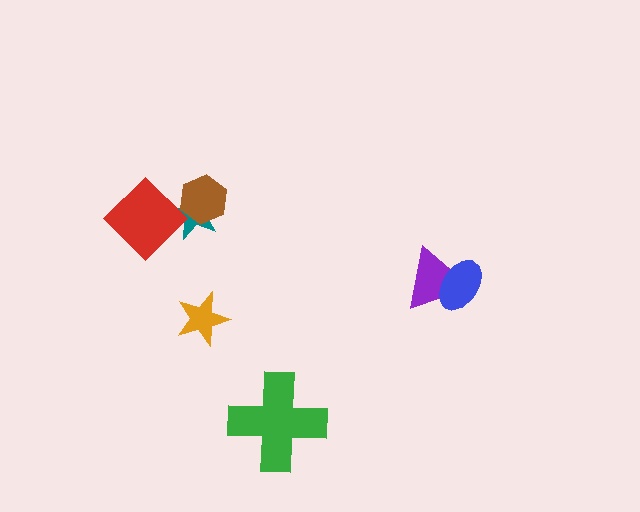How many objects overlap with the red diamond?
1 object overlaps with the red diamond.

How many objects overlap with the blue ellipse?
1 object overlaps with the blue ellipse.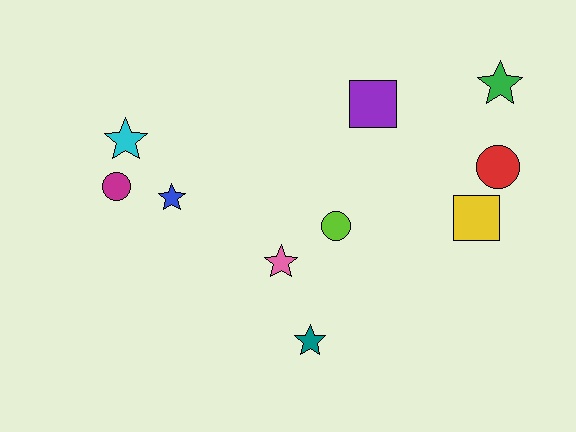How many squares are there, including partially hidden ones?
There are 2 squares.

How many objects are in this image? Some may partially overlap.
There are 10 objects.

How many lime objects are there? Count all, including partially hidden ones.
There is 1 lime object.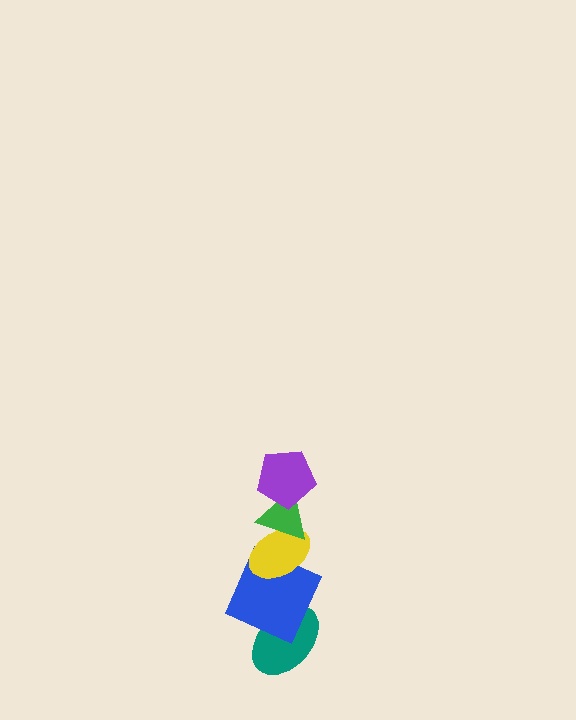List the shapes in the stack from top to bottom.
From top to bottom: the purple pentagon, the green triangle, the yellow ellipse, the blue square, the teal ellipse.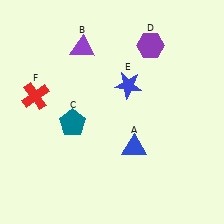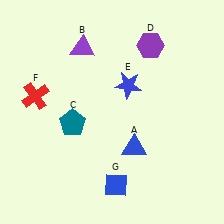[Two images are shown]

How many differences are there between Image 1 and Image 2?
There is 1 difference between the two images.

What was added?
A blue diamond (G) was added in Image 2.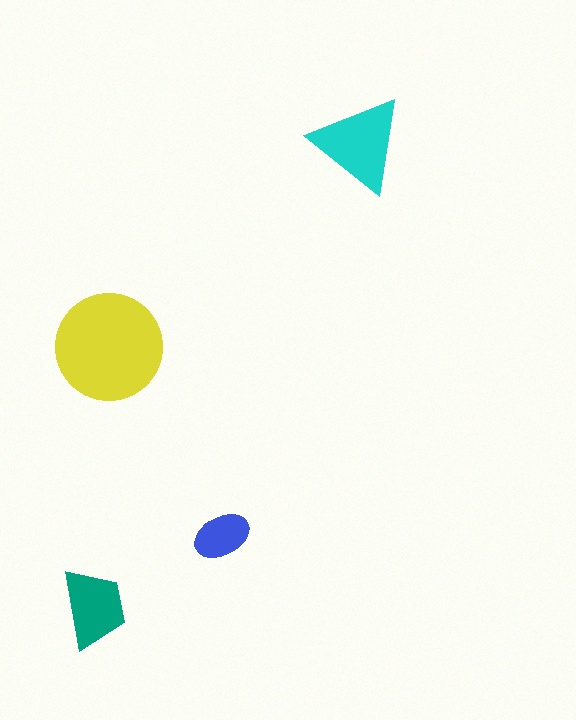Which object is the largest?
The yellow circle.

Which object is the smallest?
The blue ellipse.